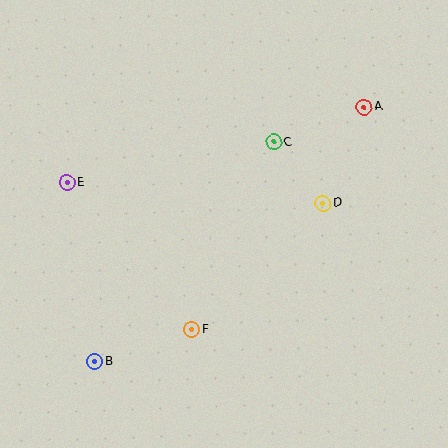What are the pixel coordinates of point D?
Point D is at (323, 203).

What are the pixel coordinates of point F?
Point F is at (192, 329).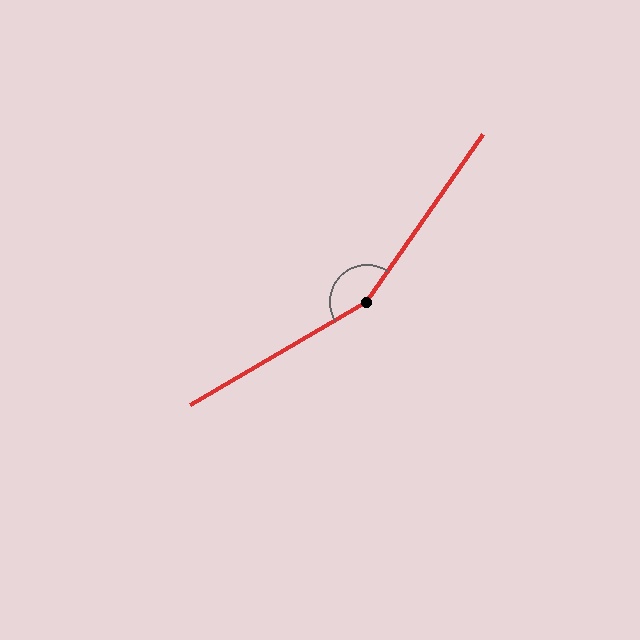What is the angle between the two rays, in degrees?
Approximately 155 degrees.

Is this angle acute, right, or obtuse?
It is obtuse.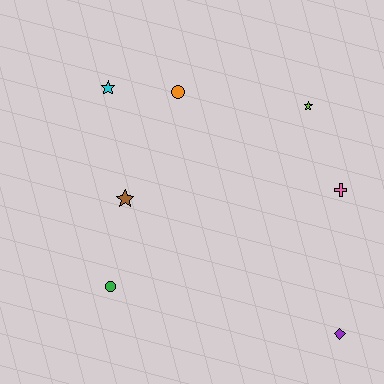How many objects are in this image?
There are 7 objects.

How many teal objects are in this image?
There are no teal objects.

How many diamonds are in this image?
There is 1 diamond.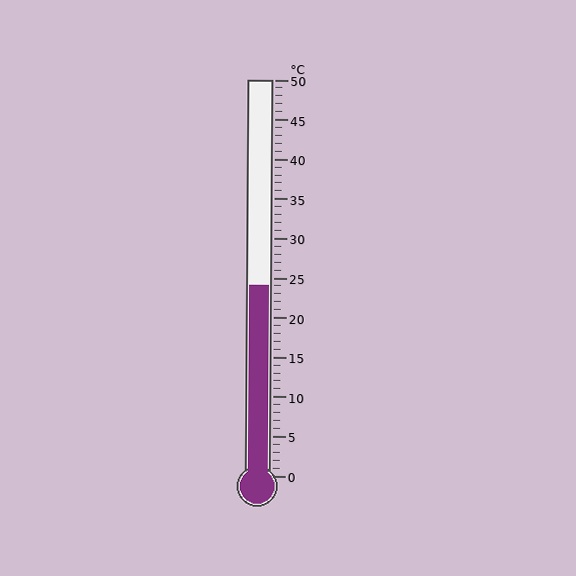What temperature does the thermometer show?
The thermometer shows approximately 24°C.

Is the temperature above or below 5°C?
The temperature is above 5°C.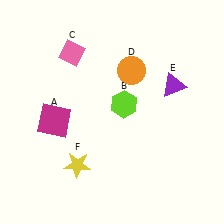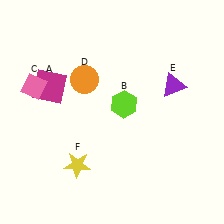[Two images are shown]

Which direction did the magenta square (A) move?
The magenta square (A) moved up.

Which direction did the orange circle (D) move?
The orange circle (D) moved left.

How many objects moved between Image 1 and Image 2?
3 objects moved between the two images.